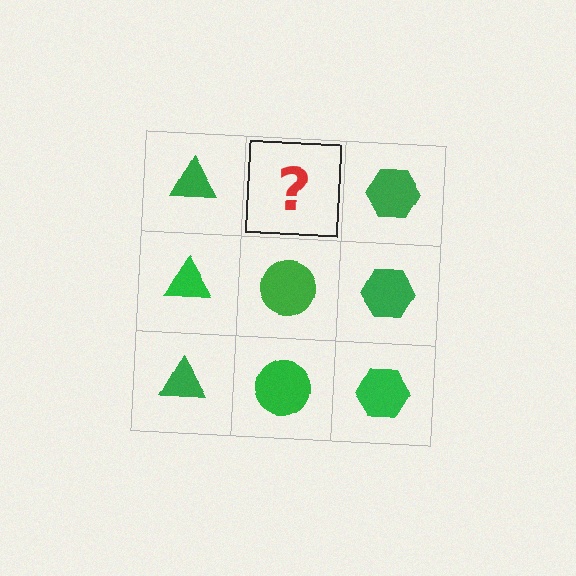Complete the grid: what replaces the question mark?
The question mark should be replaced with a green circle.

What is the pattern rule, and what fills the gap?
The rule is that each column has a consistent shape. The gap should be filled with a green circle.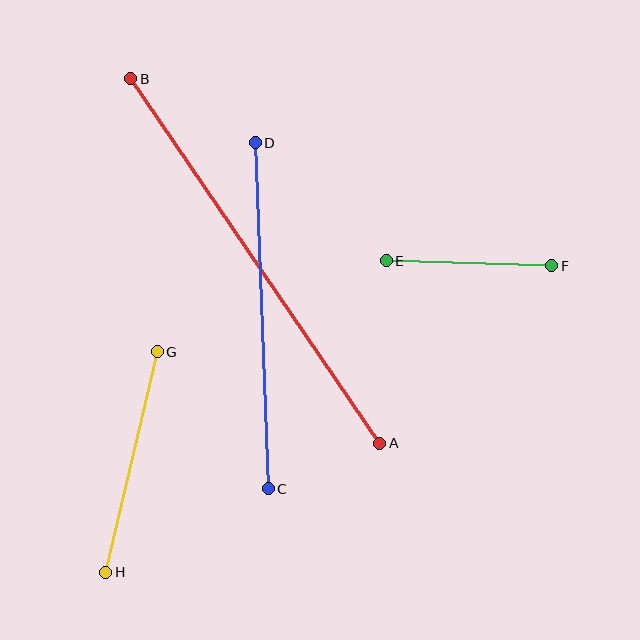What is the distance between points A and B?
The distance is approximately 441 pixels.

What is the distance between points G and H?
The distance is approximately 226 pixels.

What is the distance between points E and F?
The distance is approximately 166 pixels.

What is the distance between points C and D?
The distance is approximately 347 pixels.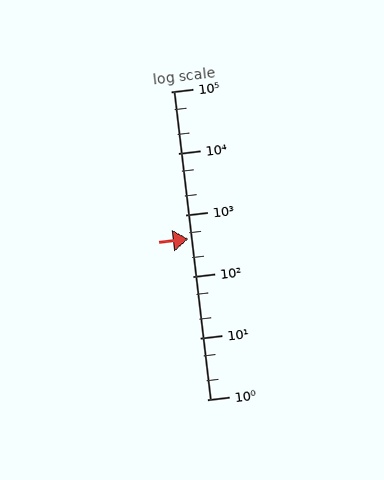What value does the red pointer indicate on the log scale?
The pointer indicates approximately 400.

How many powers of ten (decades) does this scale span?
The scale spans 5 decades, from 1 to 100000.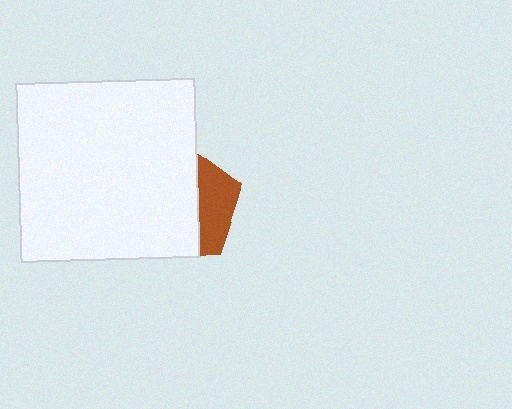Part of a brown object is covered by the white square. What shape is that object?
It is a pentagon.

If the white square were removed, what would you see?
You would see the complete brown pentagon.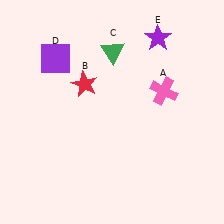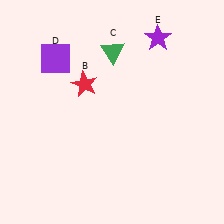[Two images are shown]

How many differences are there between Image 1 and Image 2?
There is 1 difference between the two images.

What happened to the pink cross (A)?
The pink cross (A) was removed in Image 2. It was in the top-right area of Image 1.